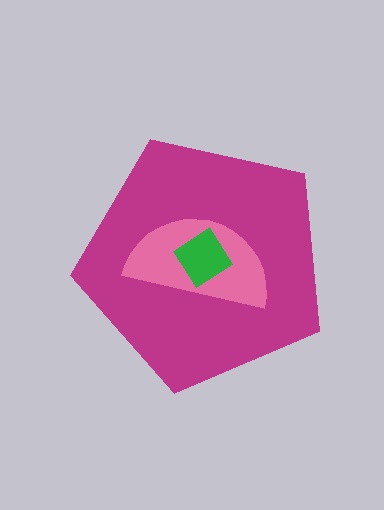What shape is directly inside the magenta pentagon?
The pink semicircle.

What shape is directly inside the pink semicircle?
The green diamond.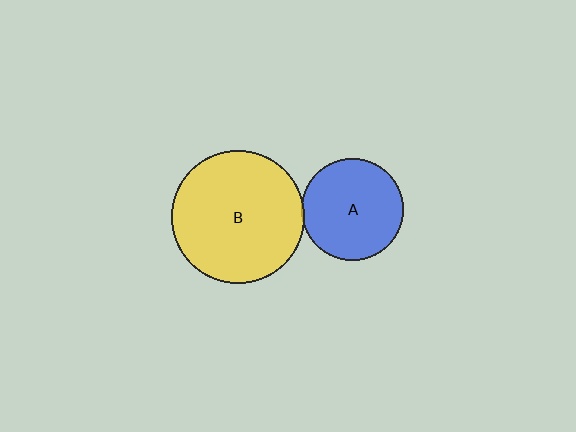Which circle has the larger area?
Circle B (yellow).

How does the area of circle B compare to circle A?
Approximately 1.7 times.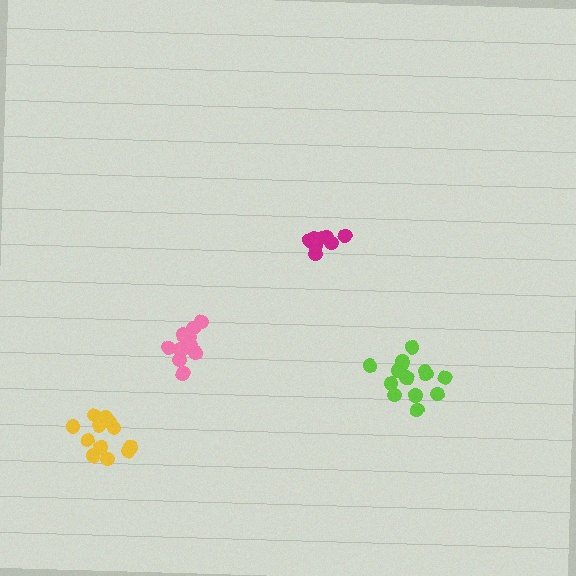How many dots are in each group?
Group 1: 14 dots, Group 2: 11 dots, Group 3: 12 dots, Group 4: 8 dots (45 total).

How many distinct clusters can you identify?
There are 4 distinct clusters.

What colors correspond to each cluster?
The clusters are colored: lime, pink, yellow, magenta.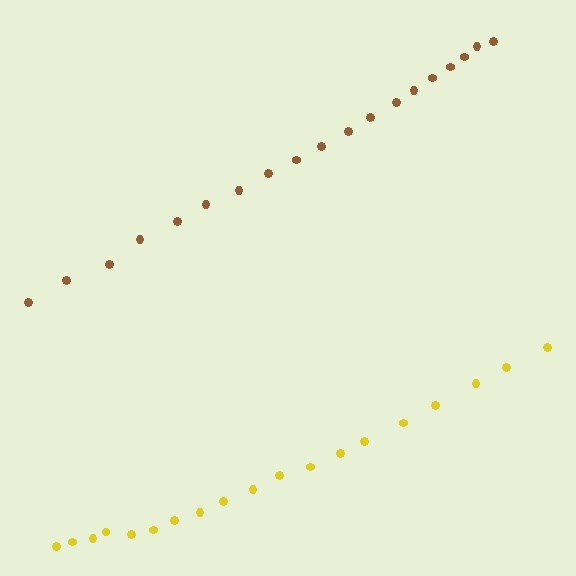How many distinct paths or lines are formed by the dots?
There are 2 distinct paths.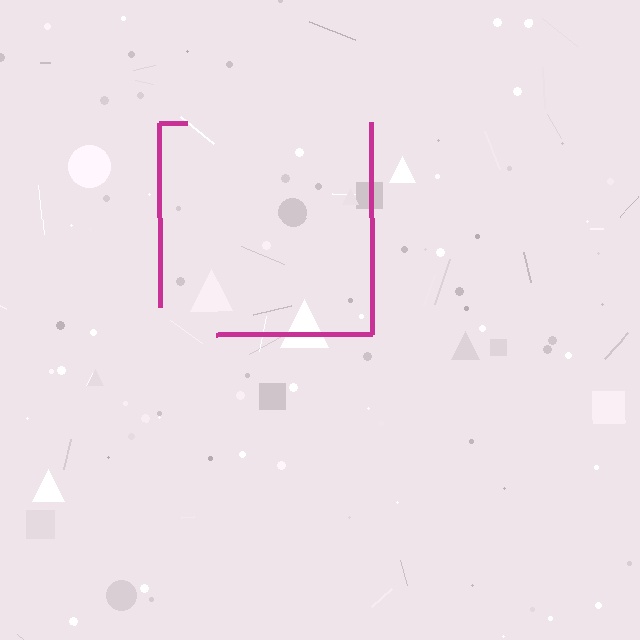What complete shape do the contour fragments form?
The contour fragments form a square.